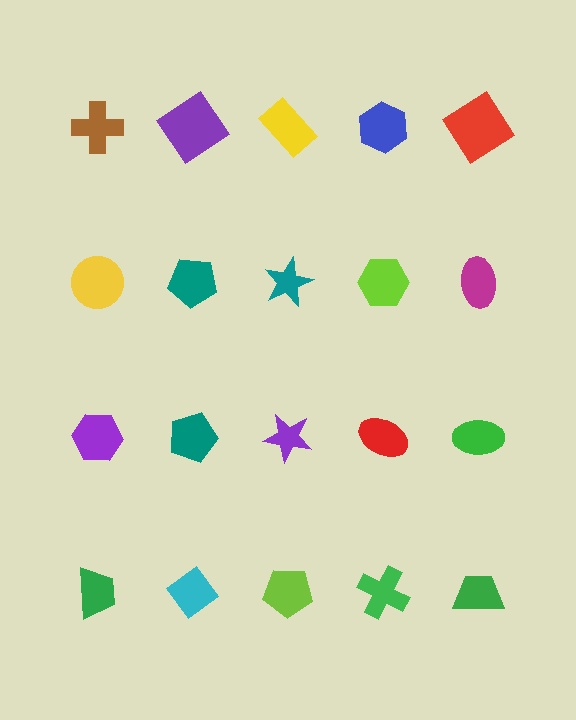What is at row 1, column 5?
A red diamond.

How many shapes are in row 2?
5 shapes.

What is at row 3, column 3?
A purple star.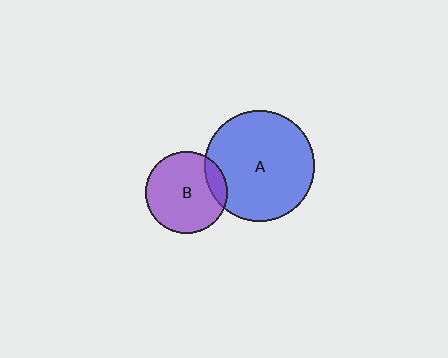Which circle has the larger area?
Circle A (blue).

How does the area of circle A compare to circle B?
Approximately 1.8 times.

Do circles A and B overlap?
Yes.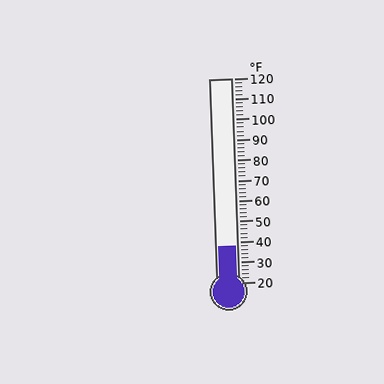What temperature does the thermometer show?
The thermometer shows approximately 38°F.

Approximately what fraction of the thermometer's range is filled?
The thermometer is filled to approximately 20% of its range.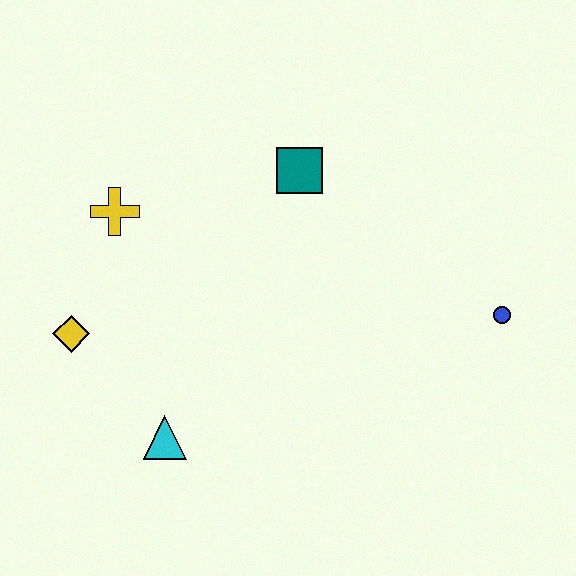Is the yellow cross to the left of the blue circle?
Yes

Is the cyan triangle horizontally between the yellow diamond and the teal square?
Yes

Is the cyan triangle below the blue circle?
Yes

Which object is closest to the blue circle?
The teal square is closest to the blue circle.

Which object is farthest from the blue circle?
The yellow diamond is farthest from the blue circle.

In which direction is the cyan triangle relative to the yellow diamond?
The cyan triangle is below the yellow diamond.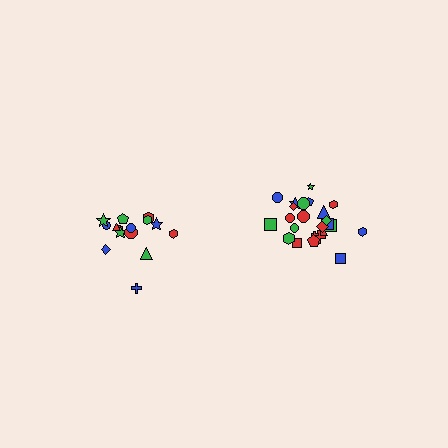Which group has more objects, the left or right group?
The right group.